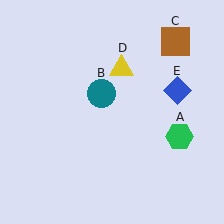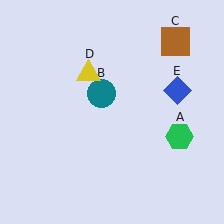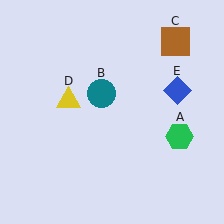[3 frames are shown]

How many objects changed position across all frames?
1 object changed position: yellow triangle (object D).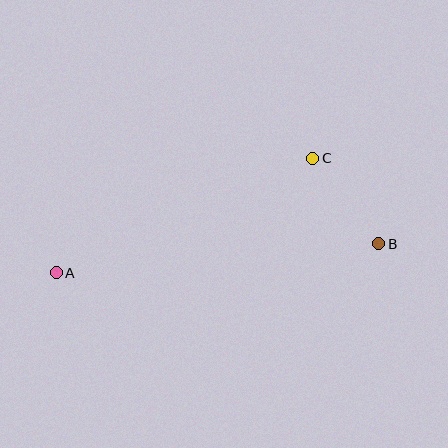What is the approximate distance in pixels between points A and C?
The distance between A and C is approximately 281 pixels.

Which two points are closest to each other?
Points B and C are closest to each other.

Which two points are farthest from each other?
Points A and B are farthest from each other.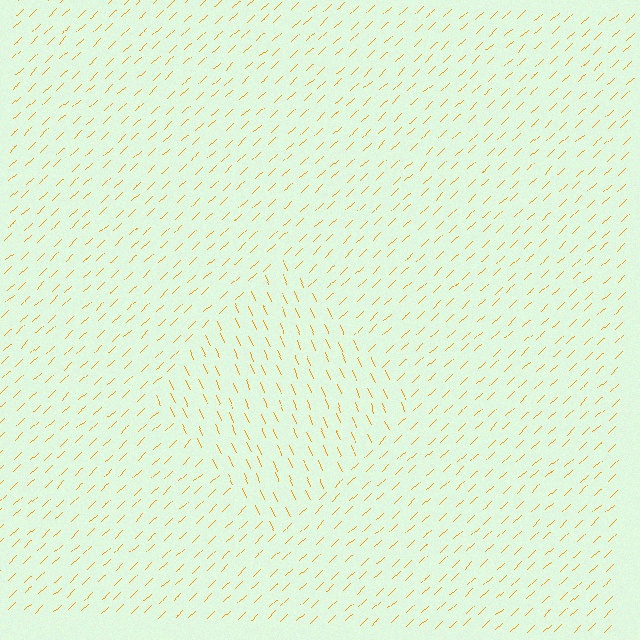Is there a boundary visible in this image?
Yes, there is a texture boundary formed by a change in line orientation.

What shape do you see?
I see a diamond.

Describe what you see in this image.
The image is filled with small orange line segments. A diamond region in the image has lines oriented differently from the surrounding lines, creating a visible texture boundary.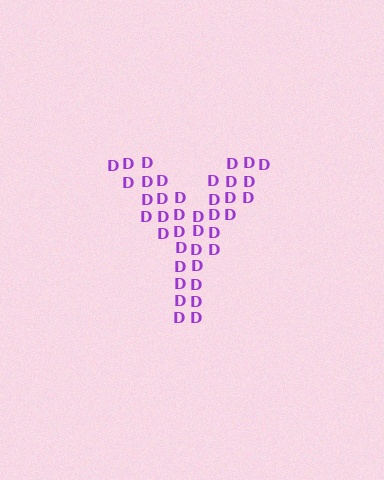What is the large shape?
The large shape is the letter Y.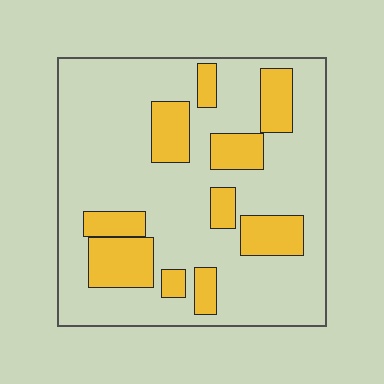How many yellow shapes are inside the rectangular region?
10.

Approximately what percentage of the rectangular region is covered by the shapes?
Approximately 25%.